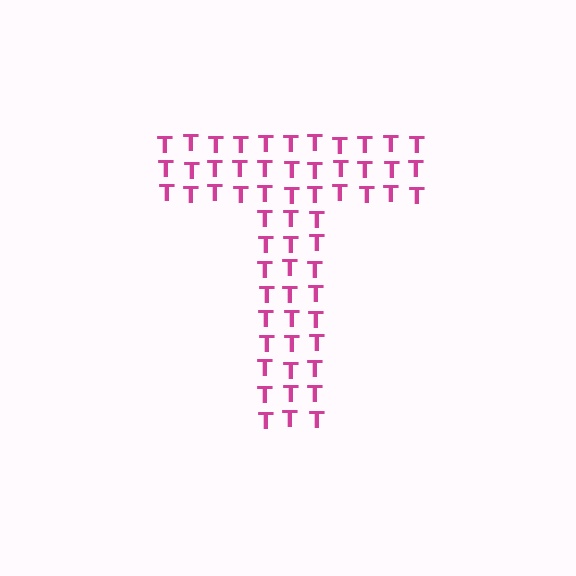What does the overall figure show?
The overall figure shows the letter T.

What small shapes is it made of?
It is made of small letter T's.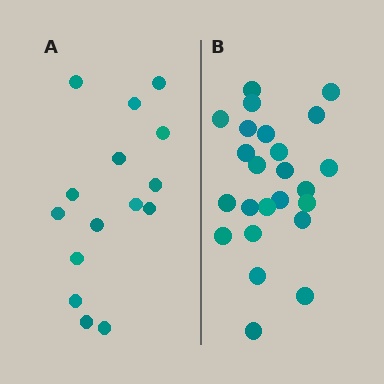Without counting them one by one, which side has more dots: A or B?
Region B (the right region) has more dots.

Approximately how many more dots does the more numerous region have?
Region B has roughly 8 or so more dots than region A.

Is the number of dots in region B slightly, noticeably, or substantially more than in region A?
Region B has substantially more. The ratio is roughly 1.6 to 1.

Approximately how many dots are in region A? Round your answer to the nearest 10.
About 20 dots. (The exact count is 15, which rounds to 20.)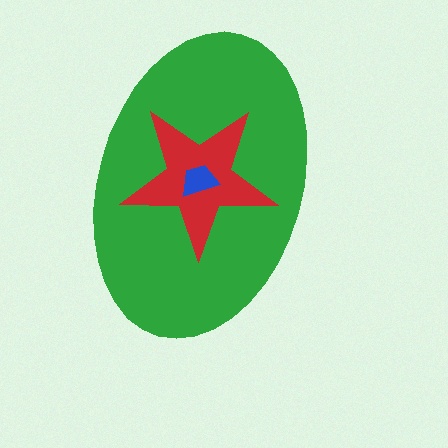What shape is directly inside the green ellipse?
The red star.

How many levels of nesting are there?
3.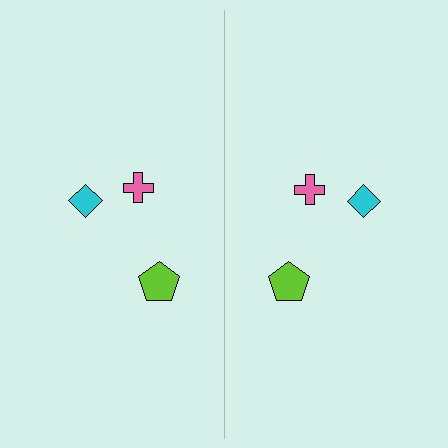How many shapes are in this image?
There are 6 shapes in this image.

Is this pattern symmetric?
Yes, this pattern has bilateral (reflection) symmetry.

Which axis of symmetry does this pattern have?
The pattern has a vertical axis of symmetry running through the center of the image.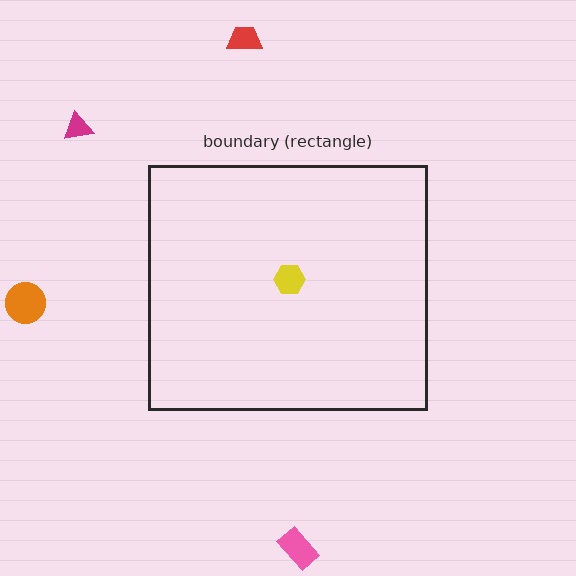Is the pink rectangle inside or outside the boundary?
Outside.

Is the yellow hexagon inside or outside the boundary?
Inside.